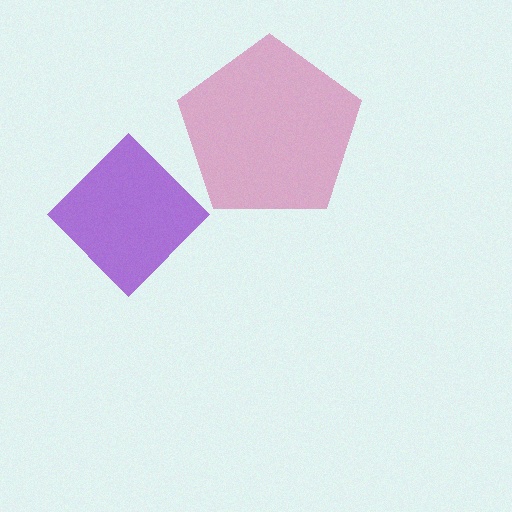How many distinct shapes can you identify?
There are 2 distinct shapes: a purple diamond, a magenta pentagon.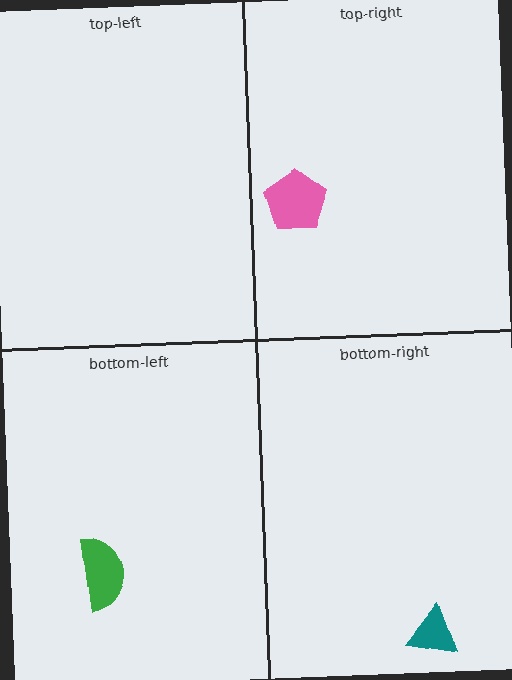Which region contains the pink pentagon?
The top-right region.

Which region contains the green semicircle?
The bottom-left region.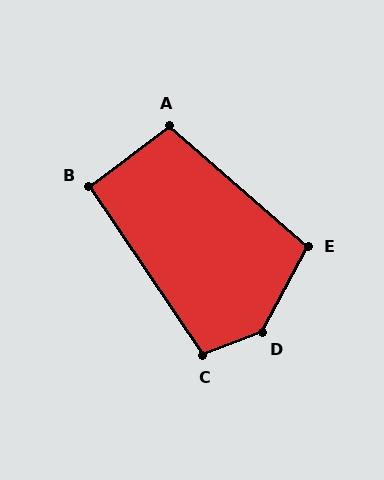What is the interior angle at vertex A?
Approximately 102 degrees (obtuse).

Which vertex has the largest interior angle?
D, at approximately 139 degrees.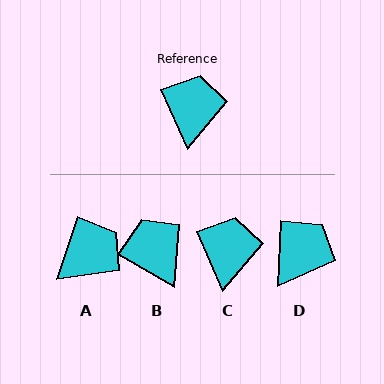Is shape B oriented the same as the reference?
No, it is off by about 36 degrees.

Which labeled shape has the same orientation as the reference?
C.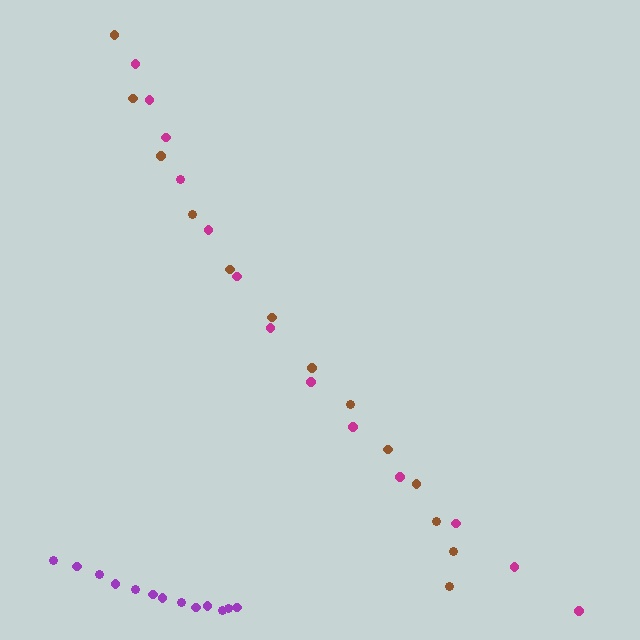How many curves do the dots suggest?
There are 3 distinct paths.